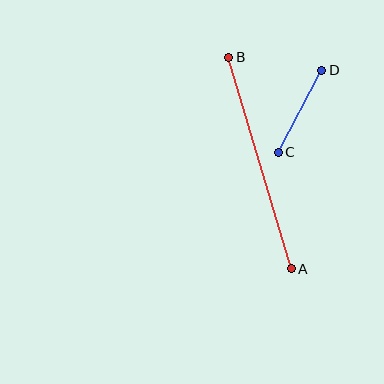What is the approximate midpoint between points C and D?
The midpoint is at approximately (300, 111) pixels.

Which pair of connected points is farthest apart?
Points A and B are farthest apart.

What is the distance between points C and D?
The distance is approximately 93 pixels.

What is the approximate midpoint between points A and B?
The midpoint is at approximately (260, 163) pixels.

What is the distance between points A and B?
The distance is approximately 221 pixels.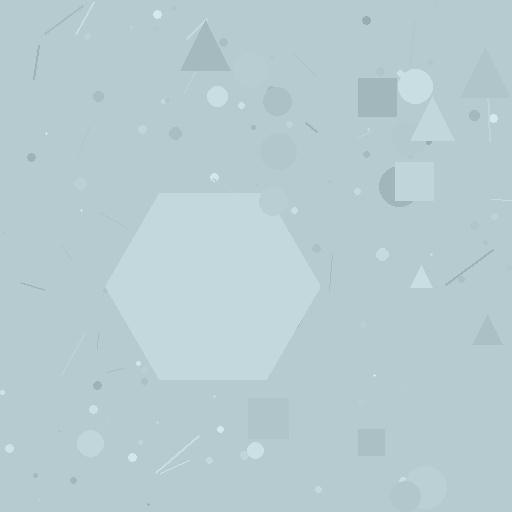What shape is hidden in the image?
A hexagon is hidden in the image.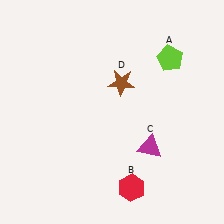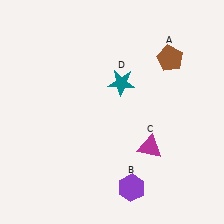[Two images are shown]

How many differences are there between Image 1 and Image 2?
There are 3 differences between the two images.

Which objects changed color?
A changed from lime to brown. B changed from red to purple. D changed from brown to teal.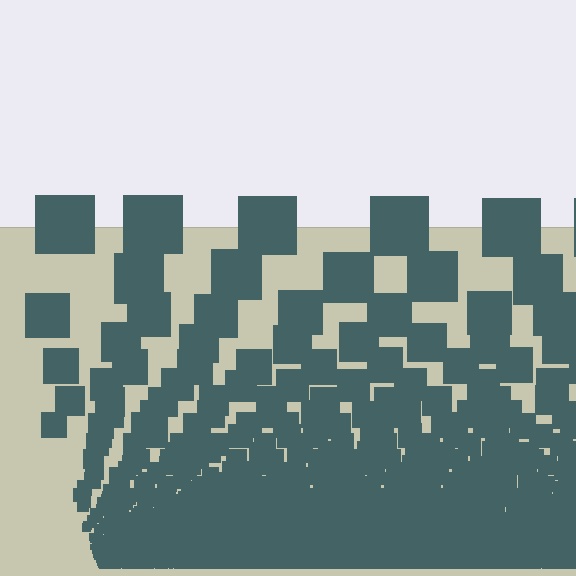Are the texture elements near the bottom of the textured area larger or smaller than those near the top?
Smaller. The gradient is inverted — elements near the bottom are smaller and denser.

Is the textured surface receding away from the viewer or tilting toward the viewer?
The surface appears to tilt toward the viewer. Texture elements get larger and sparser toward the top.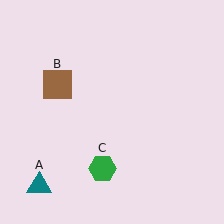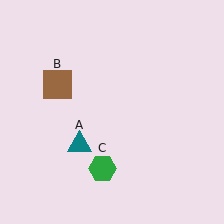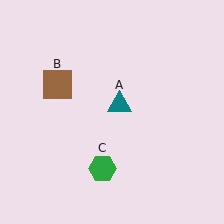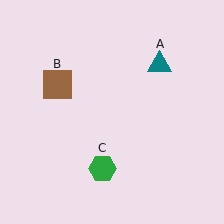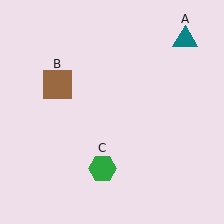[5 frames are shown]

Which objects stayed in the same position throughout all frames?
Brown square (object B) and green hexagon (object C) remained stationary.